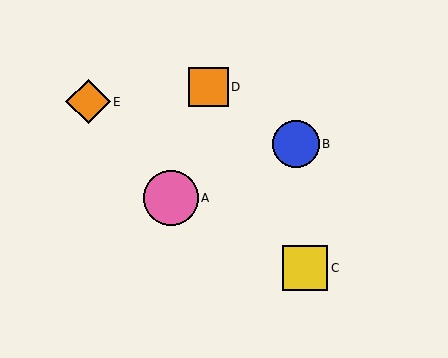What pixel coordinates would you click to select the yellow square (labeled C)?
Click at (305, 268) to select the yellow square C.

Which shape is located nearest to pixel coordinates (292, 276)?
The yellow square (labeled C) at (305, 268) is nearest to that location.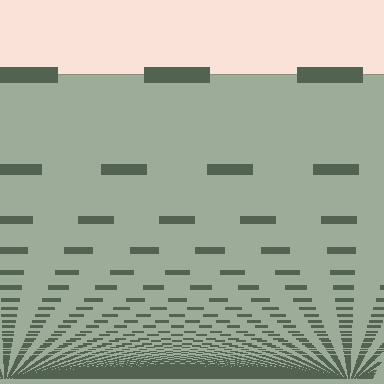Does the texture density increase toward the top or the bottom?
Density increases toward the bottom.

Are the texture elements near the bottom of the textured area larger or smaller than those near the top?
Smaller. The gradient is inverted — elements near the bottom are smaller and denser.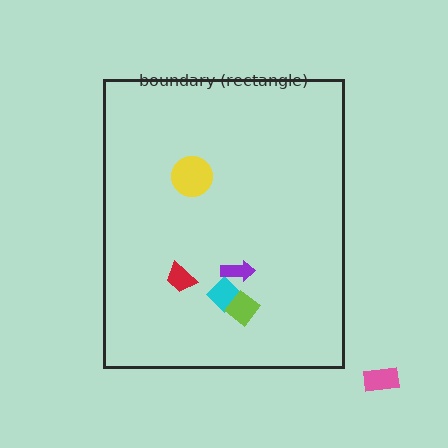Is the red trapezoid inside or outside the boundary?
Inside.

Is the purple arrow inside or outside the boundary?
Inside.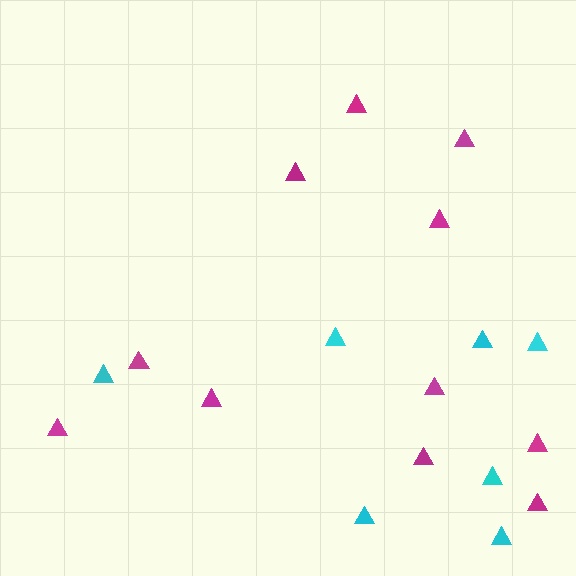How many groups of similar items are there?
There are 2 groups: one group of cyan triangles (7) and one group of magenta triangles (11).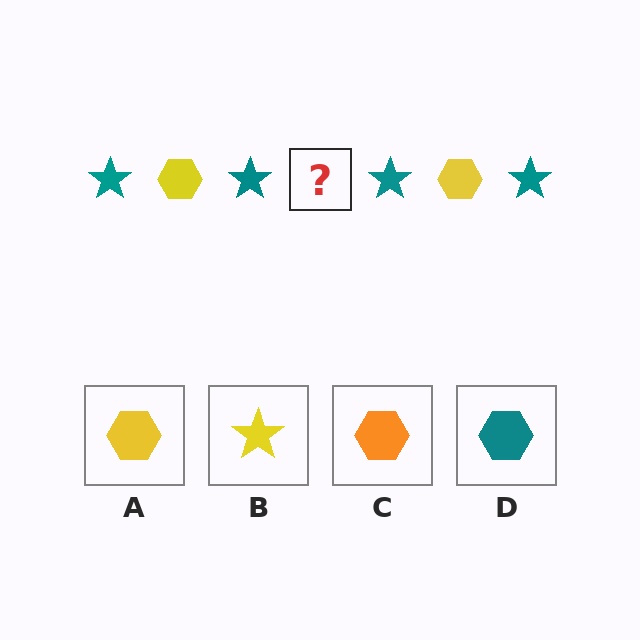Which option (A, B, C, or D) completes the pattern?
A.